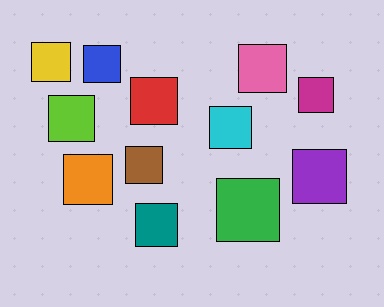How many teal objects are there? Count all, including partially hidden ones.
There is 1 teal object.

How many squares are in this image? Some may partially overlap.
There are 12 squares.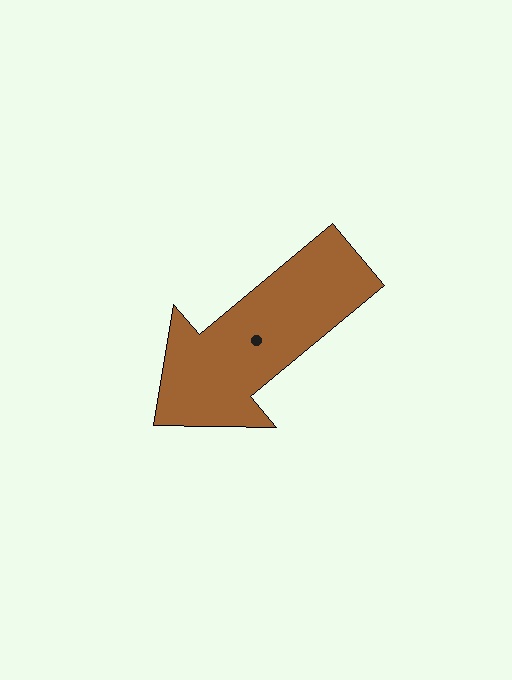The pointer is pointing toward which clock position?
Roughly 8 o'clock.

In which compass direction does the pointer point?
Southwest.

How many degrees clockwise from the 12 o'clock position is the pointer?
Approximately 230 degrees.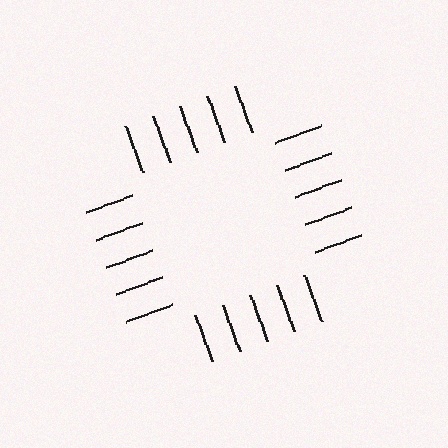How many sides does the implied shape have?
4 sides — the line-ends trace a square.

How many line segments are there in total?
20 — 5 along each of the 4 edges.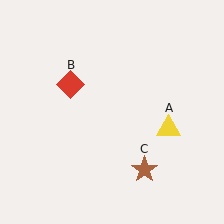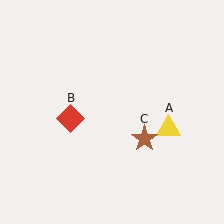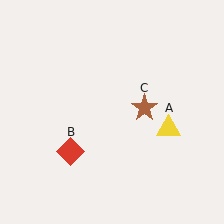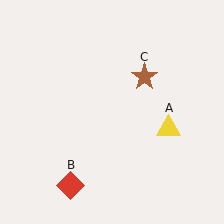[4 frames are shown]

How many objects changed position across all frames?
2 objects changed position: red diamond (object B), brown star (object C).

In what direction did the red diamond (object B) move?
The red diamond (object B) moved down.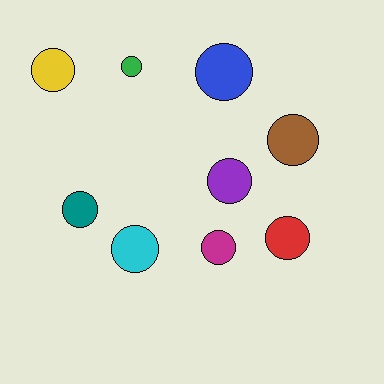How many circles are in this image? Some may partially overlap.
There are 9 circles.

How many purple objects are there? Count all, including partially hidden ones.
There is 1 purple object.